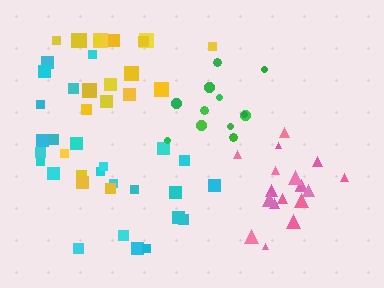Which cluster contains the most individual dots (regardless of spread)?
Cyan (25).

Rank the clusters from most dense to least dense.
pink, green, cyan, yellow.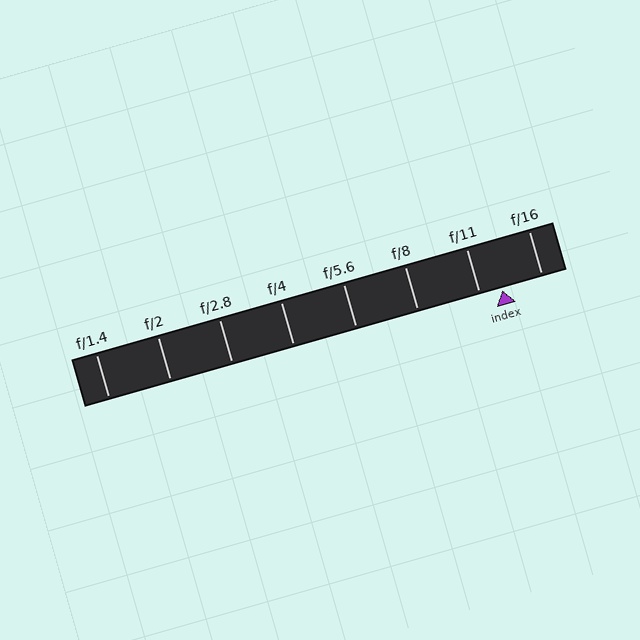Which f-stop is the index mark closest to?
The index mark is closest to f/11.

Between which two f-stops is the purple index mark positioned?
The index mark is between f/11 and f/16.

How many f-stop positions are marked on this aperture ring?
There are 8 f-stop positions marked.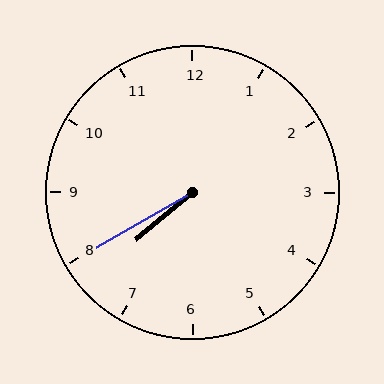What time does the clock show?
7:40.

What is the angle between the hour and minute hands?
Approximately 10 degrees.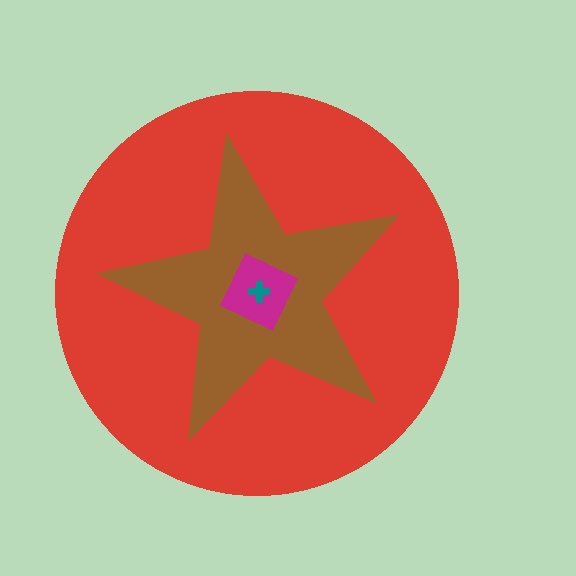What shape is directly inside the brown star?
The magenta diamond.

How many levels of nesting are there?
4.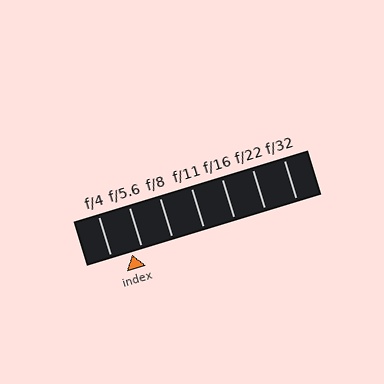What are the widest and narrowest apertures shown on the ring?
The widest aperture shown is f/4 and the narrowest is f/32.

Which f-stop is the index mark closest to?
The index mark is closest to f/5.6.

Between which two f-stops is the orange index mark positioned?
The index mark is between f/4 and f/5.6.